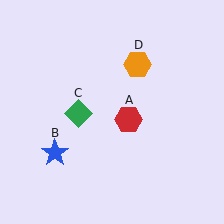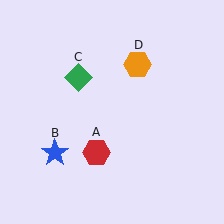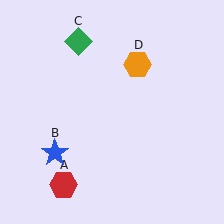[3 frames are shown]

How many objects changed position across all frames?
2 objects changed position: red hexagon (object A), green diamond (object C).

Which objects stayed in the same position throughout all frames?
Blue star (object B) and orange hexagon (object D) remained stationary.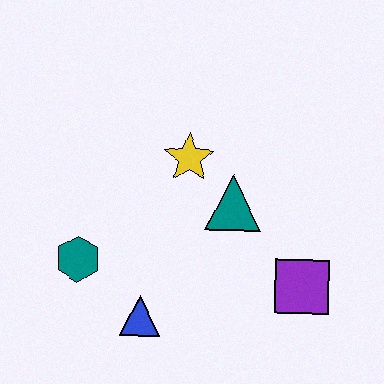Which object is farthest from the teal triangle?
The teal hexagon is farthest from the teal triangle.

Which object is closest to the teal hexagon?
The blue triangle is closest to the teal hexagon.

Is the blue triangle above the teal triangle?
No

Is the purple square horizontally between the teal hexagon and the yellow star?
No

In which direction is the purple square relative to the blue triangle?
The purple square is to the right of the blue triangle.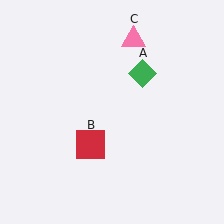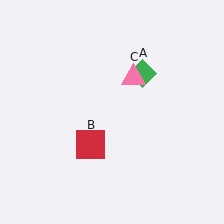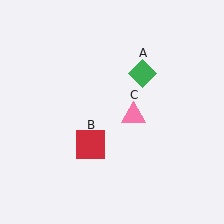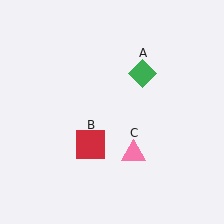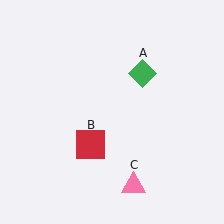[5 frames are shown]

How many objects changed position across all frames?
1 object changed position: pink triangle (object C).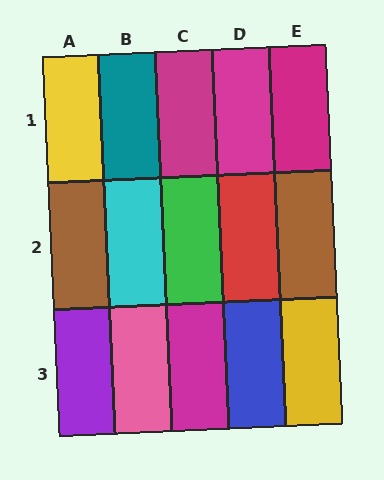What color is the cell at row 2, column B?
Cyan.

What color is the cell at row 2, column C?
Green.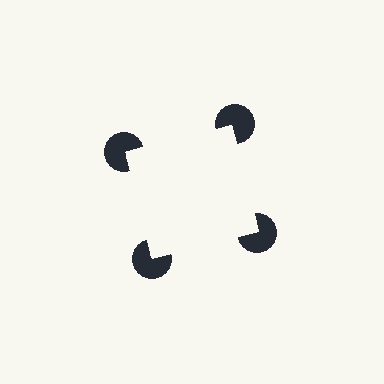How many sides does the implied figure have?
4 sides.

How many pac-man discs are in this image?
There are 4 — one at each vertex of the illusory square.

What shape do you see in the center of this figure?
An illusory square — its edges are inferred from the aligned wedge cuts in the pac-man discs, not physically drawn.